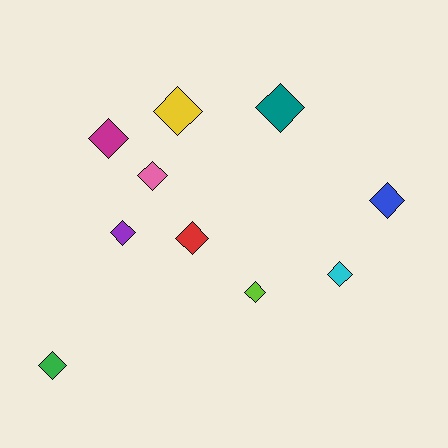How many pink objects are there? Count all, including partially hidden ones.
There is 1 pink object.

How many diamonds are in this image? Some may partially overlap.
There are 10 diamonds.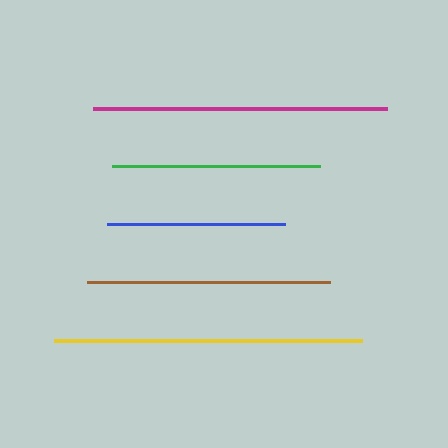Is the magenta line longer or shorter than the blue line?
The magenta line is longer than the blue line.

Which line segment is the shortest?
The blue line is the shortest at approximately 178 pixels.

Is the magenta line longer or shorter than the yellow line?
The yellow line is longer than the magenta line.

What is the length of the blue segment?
The blue segment is approximately 178 pixels long.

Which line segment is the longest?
The yellow line is the longest at approximately 309 pixels.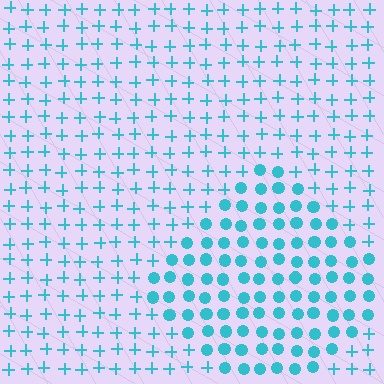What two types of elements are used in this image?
The image uses circles inside the diamond region and plus signs outside it.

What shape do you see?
I see a diamond.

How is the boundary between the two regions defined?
The boundary is defined by a change in element shape: circles inside vs. plus signs outside. All elements share the same color and spacing.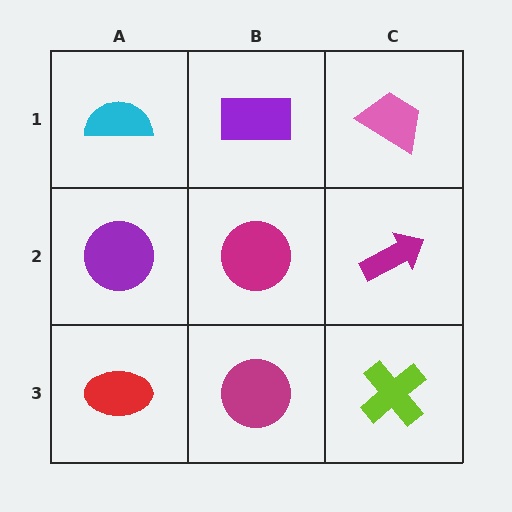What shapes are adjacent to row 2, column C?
A pink trapezoid (row 1, column C), a lime cross (row 3, column C), a magenta circle (row 2, column B).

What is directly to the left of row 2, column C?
A magenta circle.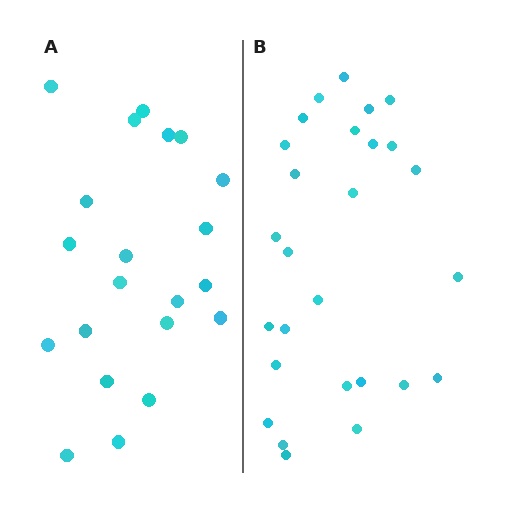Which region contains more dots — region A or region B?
Region B (the right region) has more dots.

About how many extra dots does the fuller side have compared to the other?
Region B has about 6 more dots than region A.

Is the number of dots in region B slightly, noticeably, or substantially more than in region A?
Region B has noticeably more, but not dramatically so. The ratio is roughly 1.3 to 1.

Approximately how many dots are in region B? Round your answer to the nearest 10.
About 30 dots. (The exact count is 27, which rounds to 30.)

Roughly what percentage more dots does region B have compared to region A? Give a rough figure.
About 30% more.